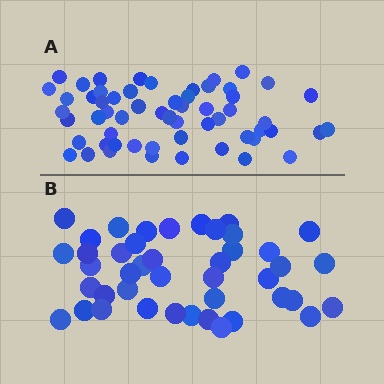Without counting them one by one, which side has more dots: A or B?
Region A (the top region) has more dots.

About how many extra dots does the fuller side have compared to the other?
Region A has approximately 15 more dots than region B.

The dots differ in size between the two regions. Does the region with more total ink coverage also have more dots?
No. Region B has more total ink coverage because its dots are larger, but region A actually contains more individual dots. Total area can be misleading — the number of items is what matters here.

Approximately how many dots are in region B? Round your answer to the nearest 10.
About 40 dots. (The exact count is 43, which rounds to 40.)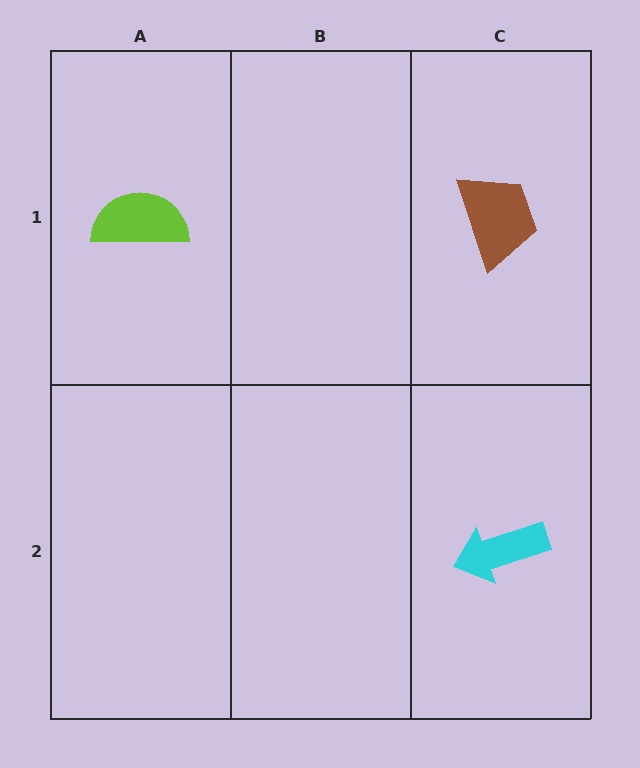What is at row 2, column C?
A cyan arrow.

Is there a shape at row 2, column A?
No, that cell is empty.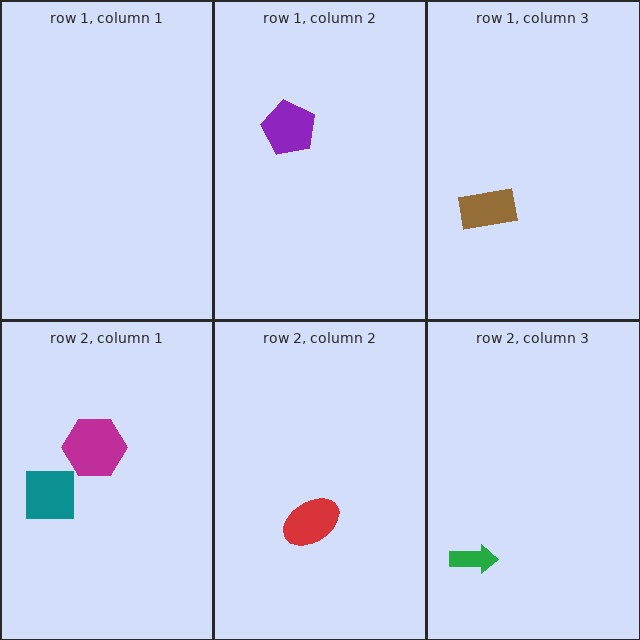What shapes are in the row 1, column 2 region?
The purple pentagon.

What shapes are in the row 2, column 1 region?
The teal square, the magenta hexagon.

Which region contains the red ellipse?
The row 2, column 2 region.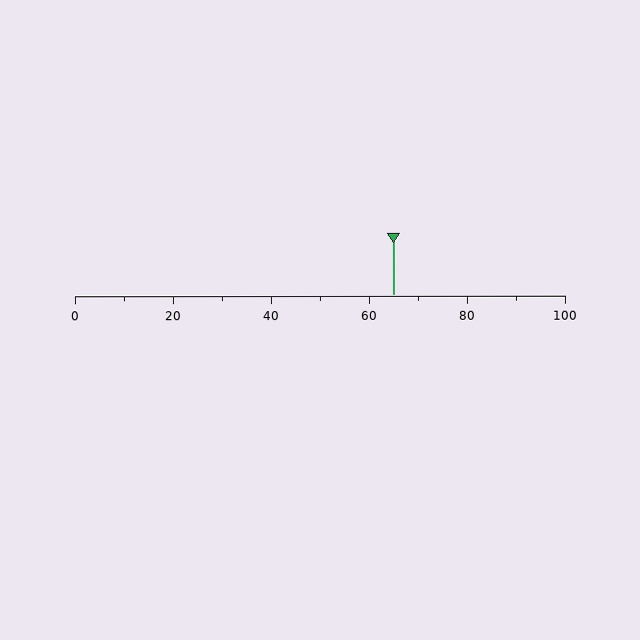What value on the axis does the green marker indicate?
The marker indicates approximately 65.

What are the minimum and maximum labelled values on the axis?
The axis runs from 0 to 100.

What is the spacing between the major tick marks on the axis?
The major ticks are spaced 20 apart.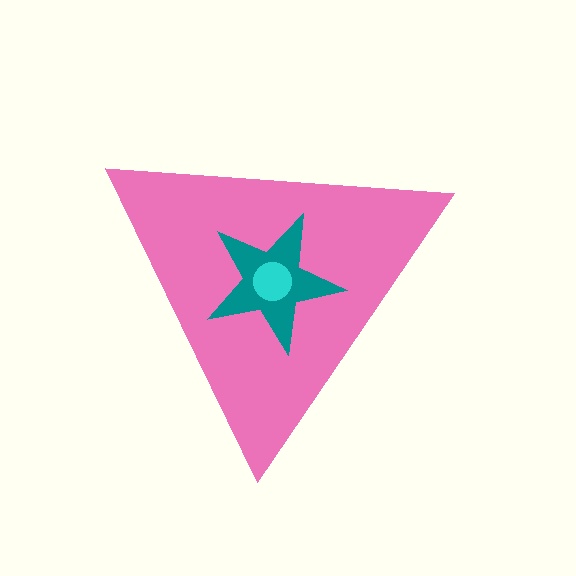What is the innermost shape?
The cyan circle.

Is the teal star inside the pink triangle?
Yes.